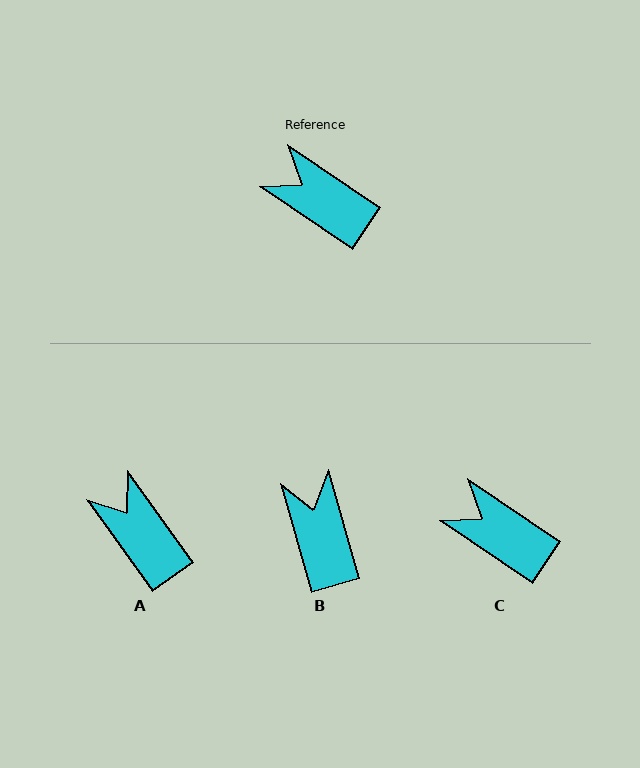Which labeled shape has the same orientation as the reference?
C.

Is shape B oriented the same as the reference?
No, it is off by about 40 degrees.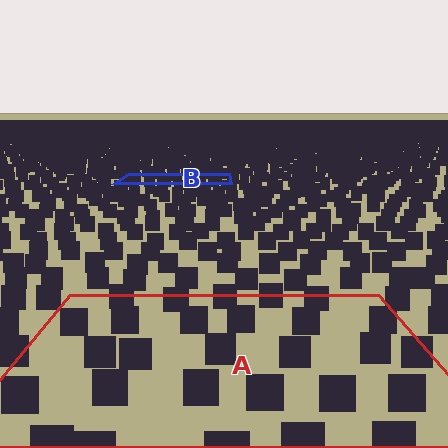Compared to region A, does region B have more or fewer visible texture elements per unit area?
Region B has more texture elements per unit area — they are packed more densely because it is farther away.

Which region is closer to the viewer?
Region A is closer. The texture elements there are larger and more spread out.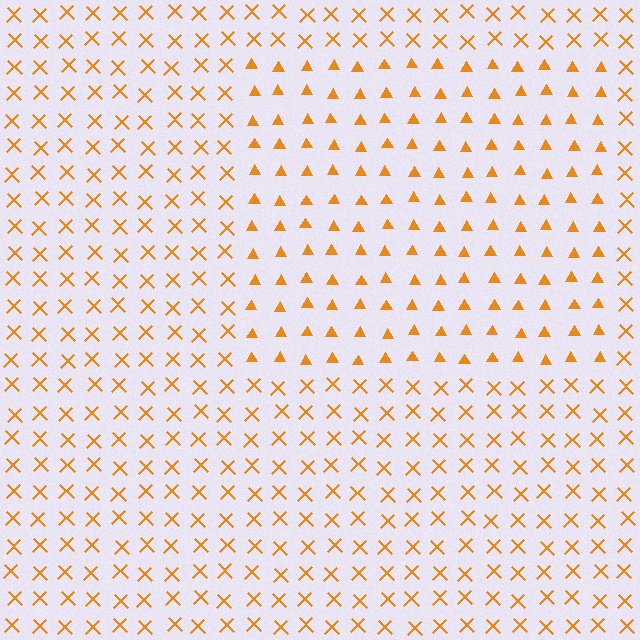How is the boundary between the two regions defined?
The boundary is defined by a change in element shape: triangles inside vs. X marks outside. All elements share the same color and spacing.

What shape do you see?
I see a rectangle.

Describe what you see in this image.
The image is filled with small orange elements arranged in a uniform grid. A rectangle-shaped region contains triangles, while the surrounding area contains X marks. The boundary is defined purely by the change in element shape.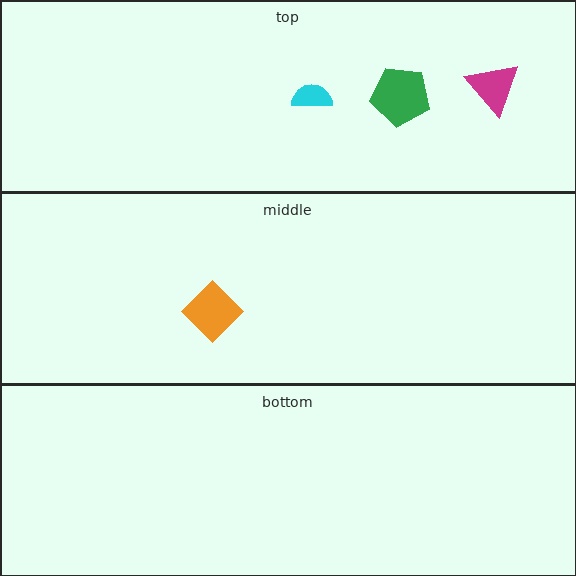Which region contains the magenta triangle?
The top region.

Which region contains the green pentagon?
The top region.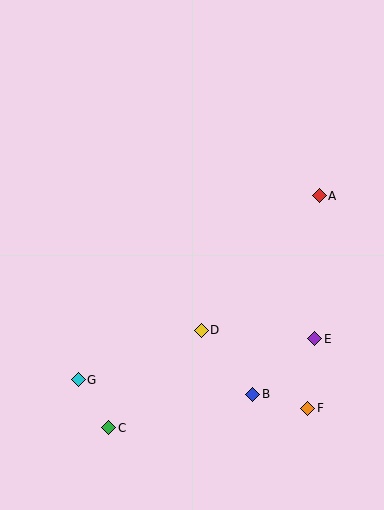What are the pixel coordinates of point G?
Point G is at (78, 380).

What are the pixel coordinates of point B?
Point B is at (253, 394).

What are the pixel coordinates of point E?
Point E is at (315, 339).